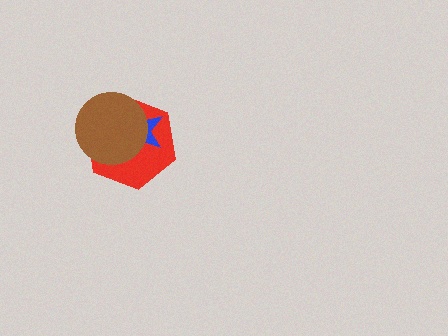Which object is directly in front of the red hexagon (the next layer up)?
The blue star is directly in front of the red hexagon.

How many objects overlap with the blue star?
2 objects overlap with the blue star.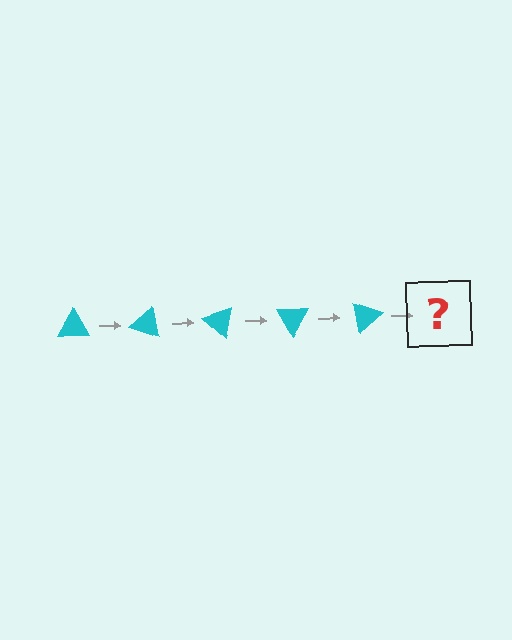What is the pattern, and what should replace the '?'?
The pattern is that the triangle rotates 20 degrees each step. The '?' should be a cyan triangle rotated 100 degrees.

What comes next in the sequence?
The next element should be a cyan triangle rotated 100 degrees.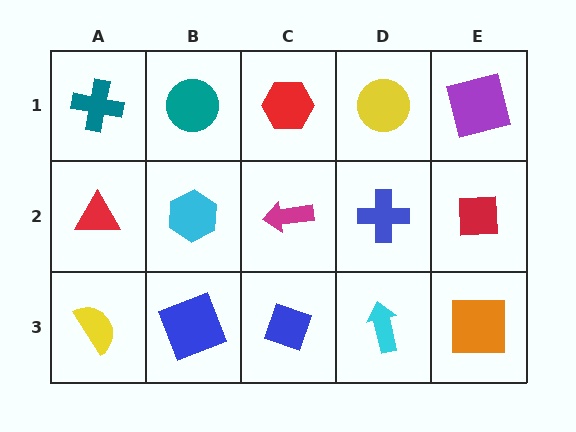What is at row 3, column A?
A yellow semicircle.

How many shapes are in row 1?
5 shapes.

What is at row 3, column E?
An orange square.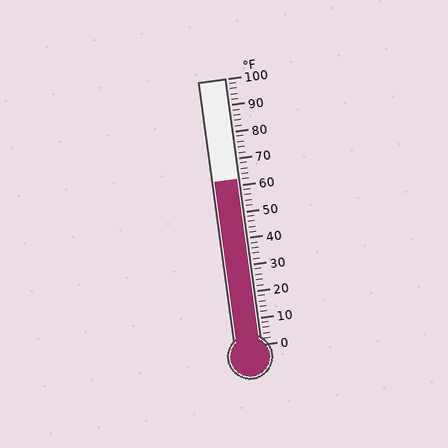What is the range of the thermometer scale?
The thermometer scale ranges from 0°F to 100°F.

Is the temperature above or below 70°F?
The temperature is below 70°F.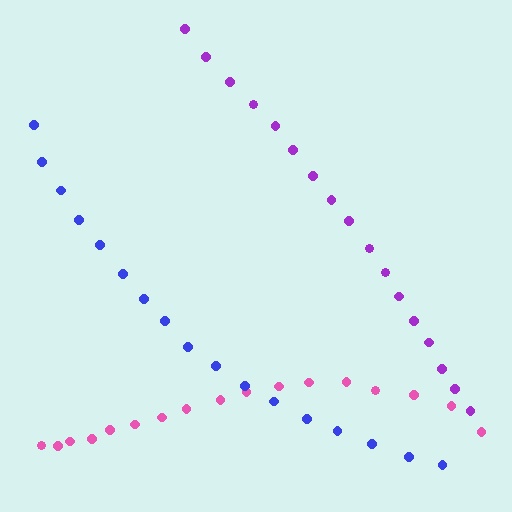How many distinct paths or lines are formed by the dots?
There are 3 distinct paths.